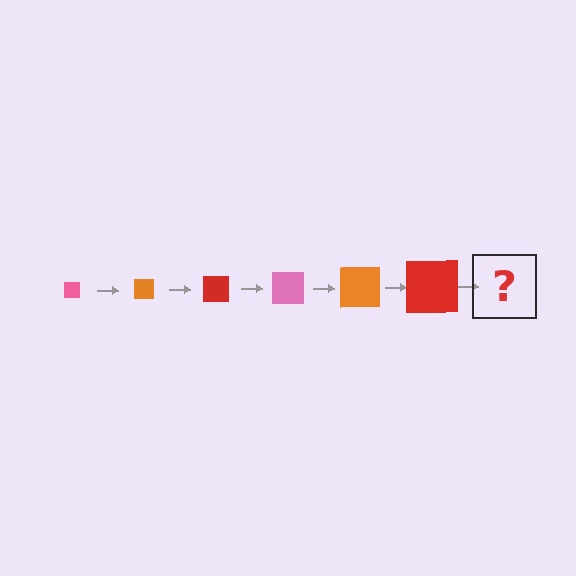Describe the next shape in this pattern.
It should be a pink square, larger than the previous one.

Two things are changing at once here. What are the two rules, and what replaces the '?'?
The two rules are that the square grows larger each step and the color cycles through pink, orange, and red. The '?' should be a pink square, larger than the previous one.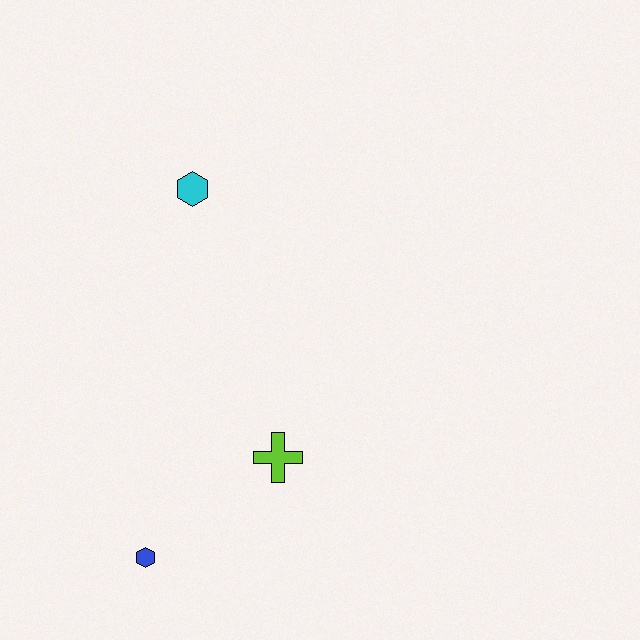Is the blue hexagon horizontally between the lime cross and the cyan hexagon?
No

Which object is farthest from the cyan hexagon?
The blue hexagon is farthest from the cyan hexagon.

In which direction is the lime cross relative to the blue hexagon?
The lime cross is to the right of the blue hexagon.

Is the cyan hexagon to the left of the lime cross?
Yes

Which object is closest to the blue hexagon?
The lime cross is closest to the blue hexagon.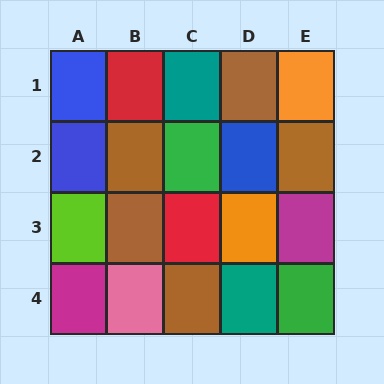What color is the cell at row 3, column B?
Brown.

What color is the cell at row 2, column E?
Brown.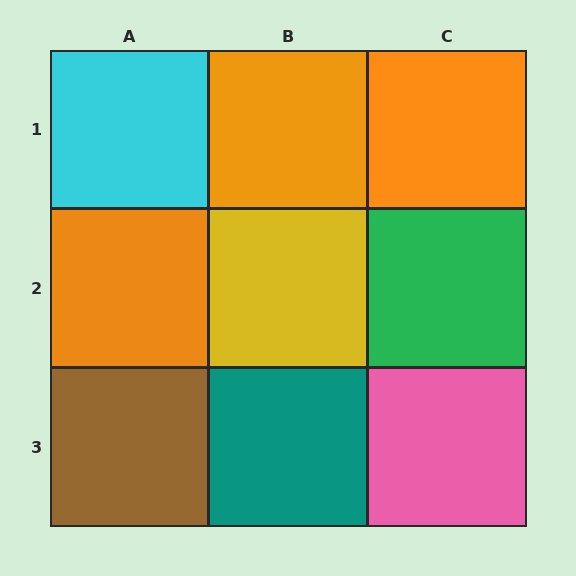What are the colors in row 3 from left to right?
Brown, teal, pink.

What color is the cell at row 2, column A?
Orange.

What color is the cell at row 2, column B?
Yellow.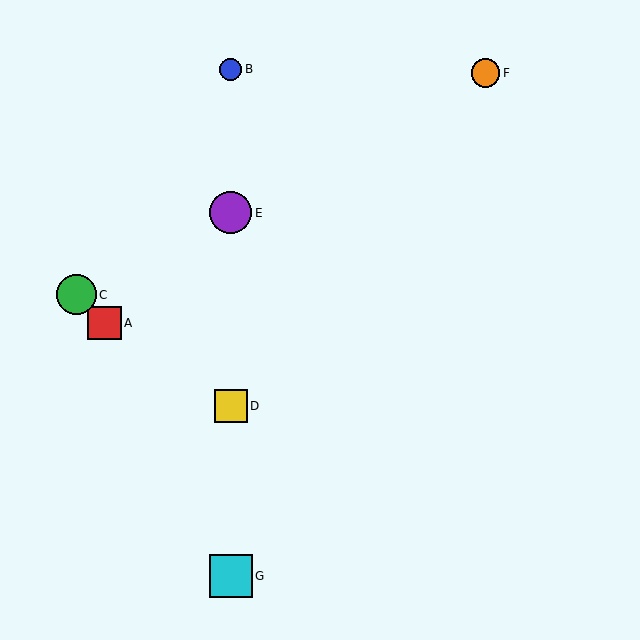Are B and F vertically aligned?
No, B is at x≈231 and F is at x≈486.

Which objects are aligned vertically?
Objects B, D, E, G are aligned vertically.